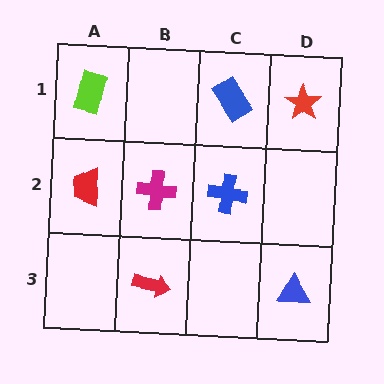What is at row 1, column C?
A blue rectangle.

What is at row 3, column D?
A blue triangle.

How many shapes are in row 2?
3 shapes.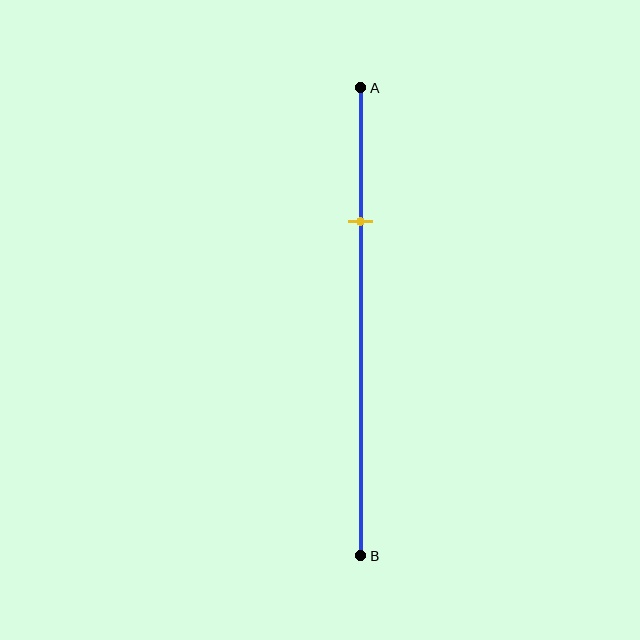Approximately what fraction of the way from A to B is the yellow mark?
The yellow mark is approximately 30% of the way from A to B.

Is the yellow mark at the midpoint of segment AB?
No, the mark is at about 30% from A, not at the 50% midpoint.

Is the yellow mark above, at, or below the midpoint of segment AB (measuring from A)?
The yellow mark is above the midpoint of segment AB.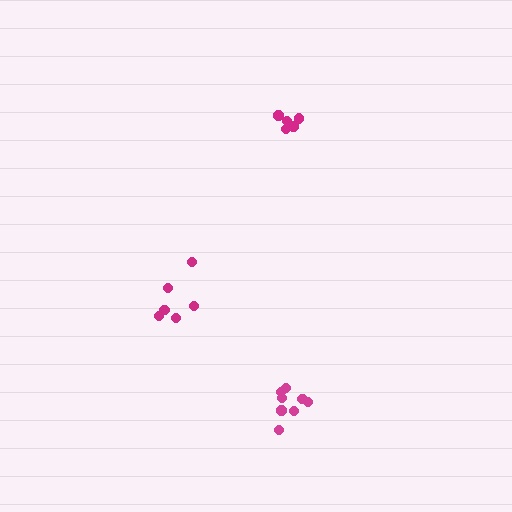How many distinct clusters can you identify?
There are 3 distinct clusters.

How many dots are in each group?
Group 1: 6 dots, Group 2: 8 dots, Group 3: 5 dots (19 total).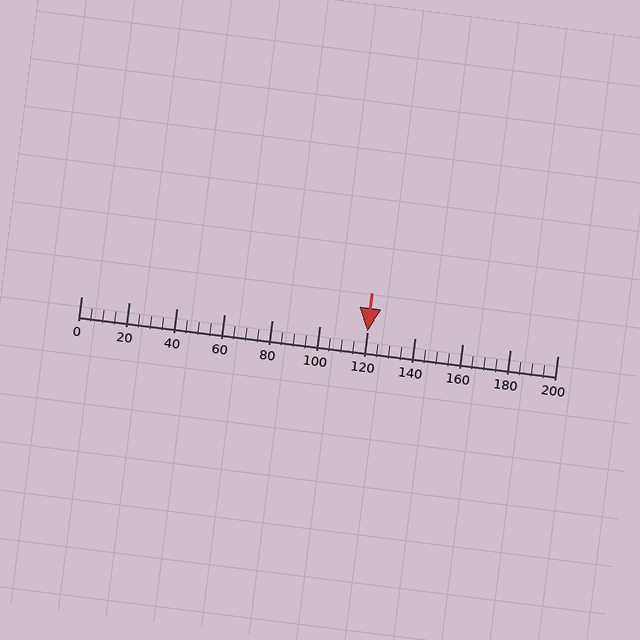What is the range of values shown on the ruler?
The ruler shows values from 0 to 200.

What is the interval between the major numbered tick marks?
The major tick marks are spaced 20 units apart.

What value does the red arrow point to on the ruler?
The red arrow points to approximately 120.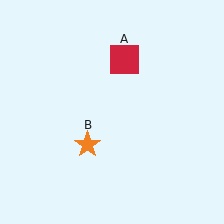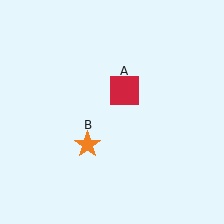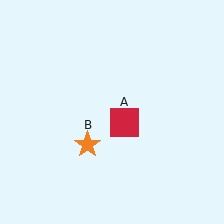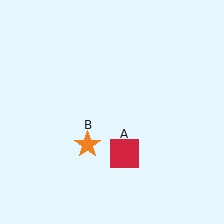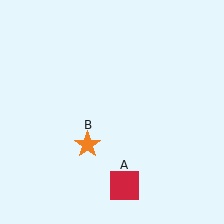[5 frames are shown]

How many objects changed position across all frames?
1 object changed position: red square (object A).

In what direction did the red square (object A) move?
The red square (object A) moved down.